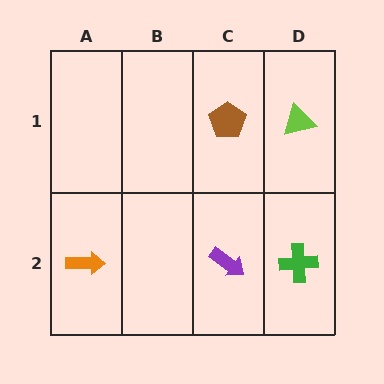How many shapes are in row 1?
2 shapes.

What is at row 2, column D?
A green cross.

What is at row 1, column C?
A brown pentagon.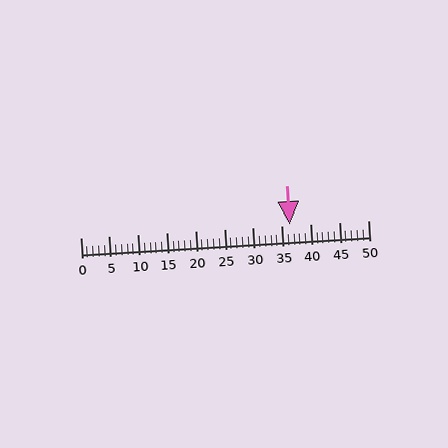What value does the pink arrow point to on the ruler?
The pink arrow points to approximately 36.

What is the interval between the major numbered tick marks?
The major tick marks are spaced 5 units apart.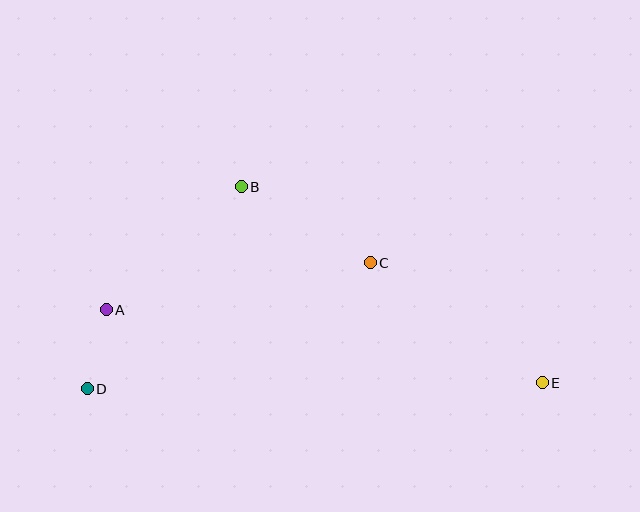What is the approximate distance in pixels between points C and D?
The distance between C and D is approximately 310 pixels.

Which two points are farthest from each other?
Points D and E are farthest from each other.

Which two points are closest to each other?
Points A and D are closest to each other.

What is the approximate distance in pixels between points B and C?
The distance between B and C is approximately 150 pixels.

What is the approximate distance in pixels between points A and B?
The distance between A and B is approximately 182 pixels.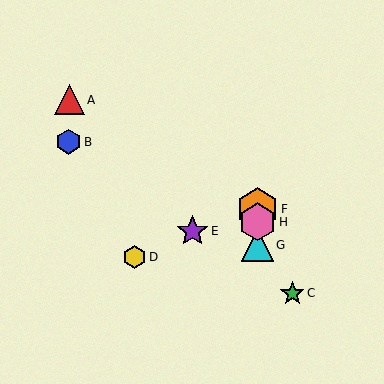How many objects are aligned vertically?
3 objects (F, G, H) are aligned vertically.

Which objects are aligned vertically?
Objects F, G, H are aligned vertically.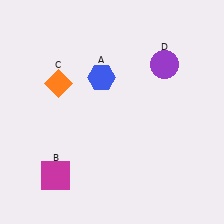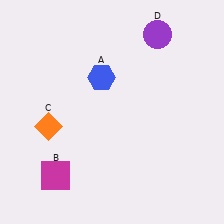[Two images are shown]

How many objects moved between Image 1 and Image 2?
2 objects moved between the two images.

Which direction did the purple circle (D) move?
The purple circle (D) moved up.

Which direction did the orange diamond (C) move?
The orange diamond (C) moved down.